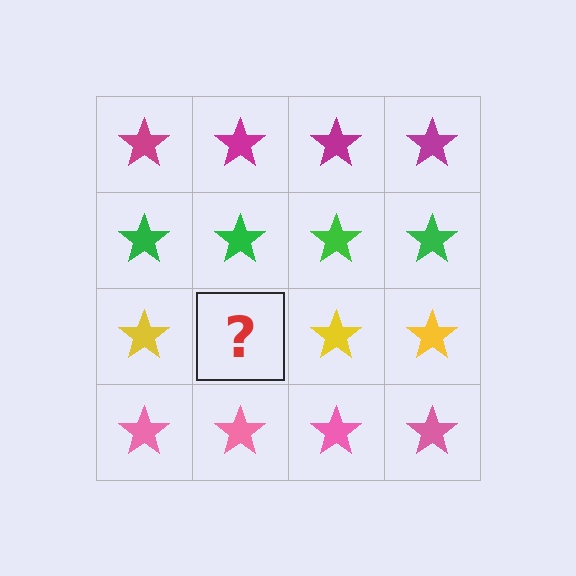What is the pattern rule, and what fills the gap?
The rule is that each row has a consistent color. The gap should be filled with a yellow star.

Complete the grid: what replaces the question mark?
The question mark should be replaced with a yellow star.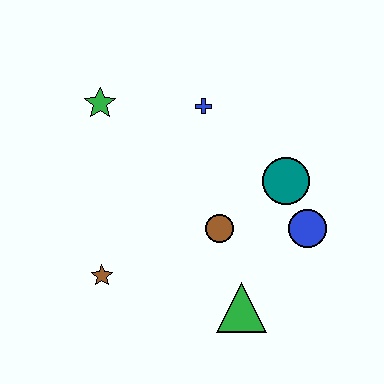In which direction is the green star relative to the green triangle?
The green star is above the green triangle.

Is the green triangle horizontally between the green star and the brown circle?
No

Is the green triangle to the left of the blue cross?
No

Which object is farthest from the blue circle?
The green star is farthest from the blue circle.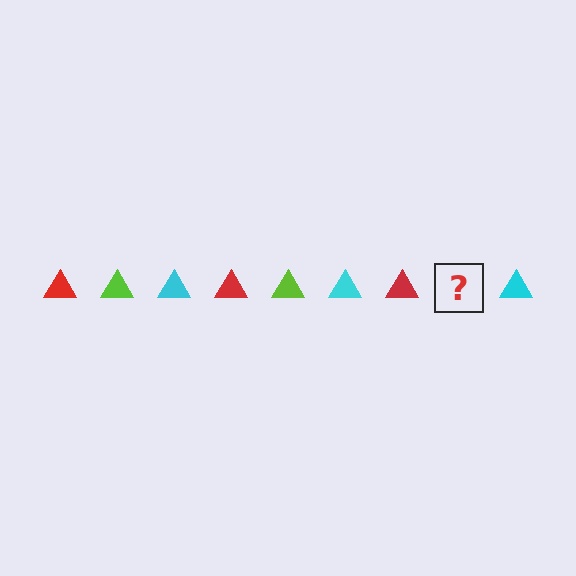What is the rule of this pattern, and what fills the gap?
The rule is that the pattern cycles through red, lime, cyan triangles. The gap should be filled with a lime triangle.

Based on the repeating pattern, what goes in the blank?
The blank should be a lime triangle.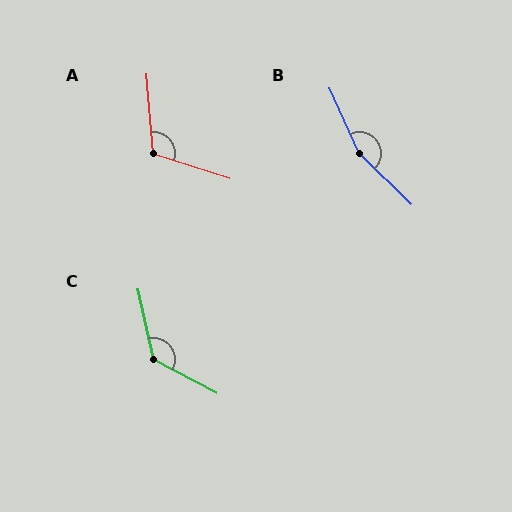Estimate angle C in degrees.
Approximately 131 degrees.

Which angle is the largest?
B, at approximately 159 degrees.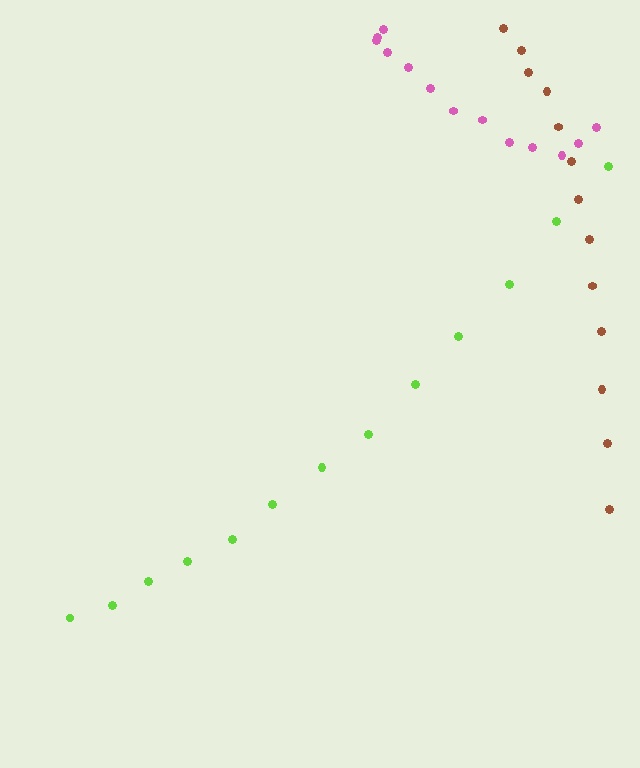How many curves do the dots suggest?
There are 3 distinct paths.